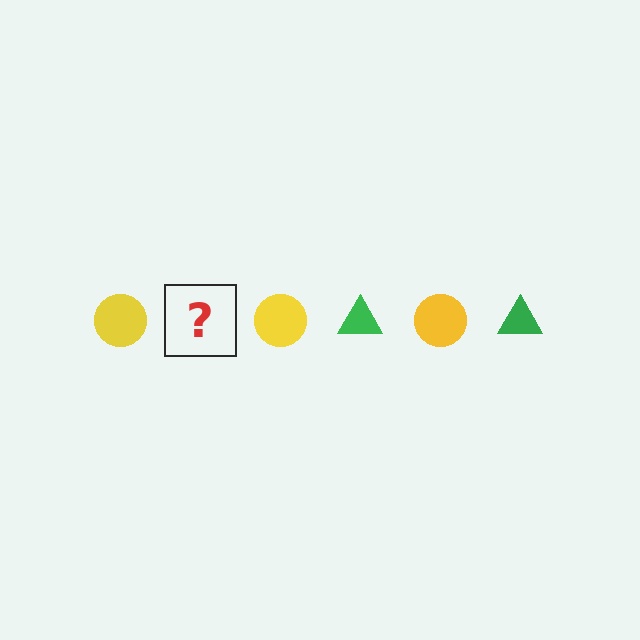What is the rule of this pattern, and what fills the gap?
The rule is that the pattern alternates between yellow circle and green triangle. The gap should be filled with a green triangle.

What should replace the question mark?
The question mark should be replaced with a green triangle.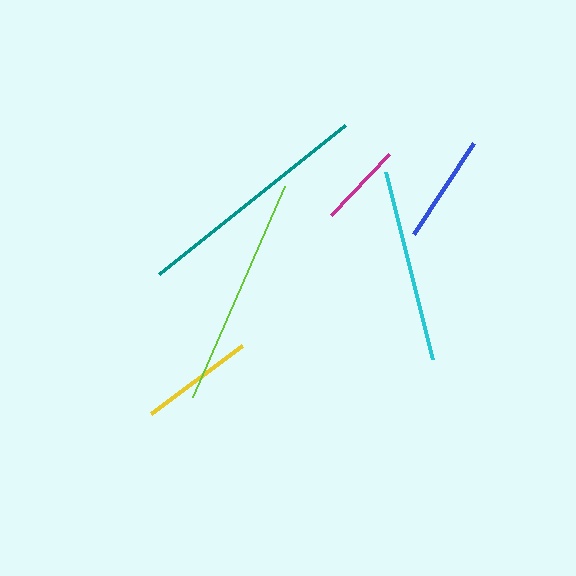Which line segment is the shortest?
The magenta line is the shortest at approximately 85 pixels.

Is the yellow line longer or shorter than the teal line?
The teal line is longer than the yellow line.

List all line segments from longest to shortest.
From longest to shortest: teal, lime, cyan, yellow, blue, magenta.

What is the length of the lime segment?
The lime segment is approximately 230 pixels long.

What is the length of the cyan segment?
The cyan segment is approximately 192 pixels long.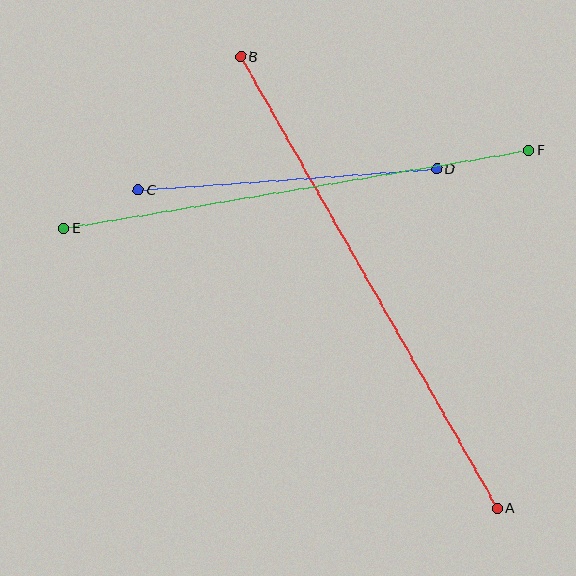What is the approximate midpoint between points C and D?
The midpoint is at approximately (288, 179) pixels.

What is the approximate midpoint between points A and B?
The midpoint is at approximately (369, 282) pixels.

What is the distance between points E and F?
The distance is approximately 471 pixels.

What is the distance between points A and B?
The distance is approximately 519 pixels.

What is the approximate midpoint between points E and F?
The midpoint is at approximately (296, 189) pixels.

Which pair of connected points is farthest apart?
Points A and B are farthest apart.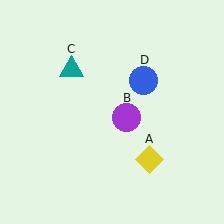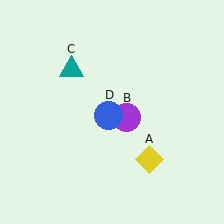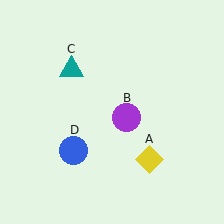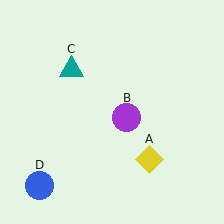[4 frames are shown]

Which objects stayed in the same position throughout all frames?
Yellow diamond (object A) and purple circle (object B) and teal triangle (object C) remained stationary.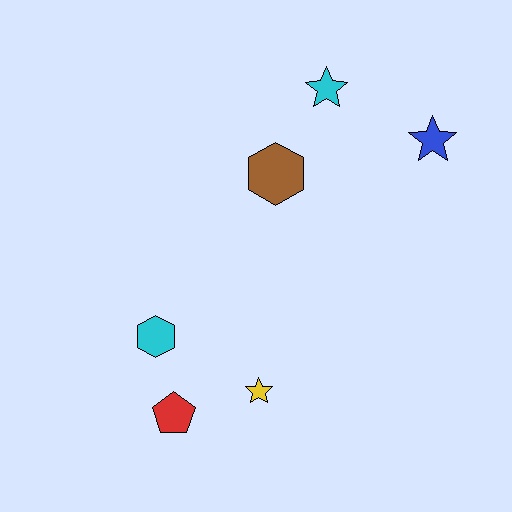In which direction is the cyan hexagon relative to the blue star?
The cyan hexagon is to the left of the blue star.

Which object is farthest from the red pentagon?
The blue star is farthest from the red pentagon.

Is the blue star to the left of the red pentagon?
No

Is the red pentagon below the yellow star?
Yes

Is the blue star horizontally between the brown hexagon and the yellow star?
No